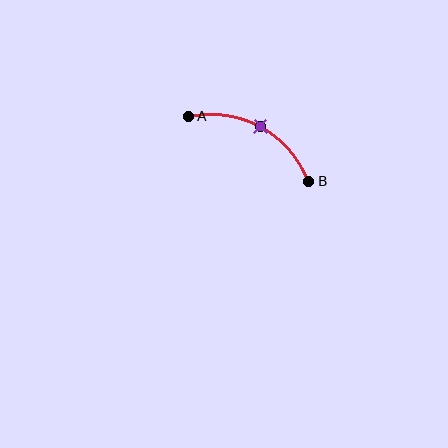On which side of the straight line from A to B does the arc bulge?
The arc bulges above the straight line connecting A and B.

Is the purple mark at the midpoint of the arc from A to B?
Yes. The purple mark lies on the arc at equal arc-length from both A and B — it is the arc midpoint.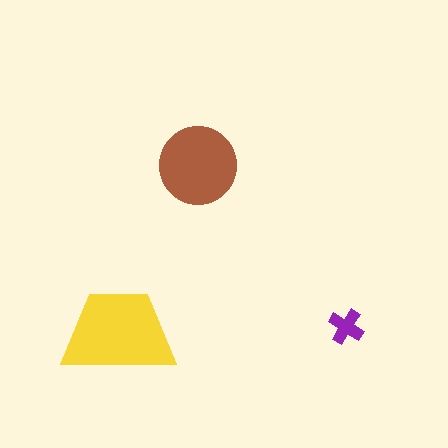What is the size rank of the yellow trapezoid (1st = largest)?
1st.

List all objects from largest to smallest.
The yellow trapezoid, the brown circle, the purple cross.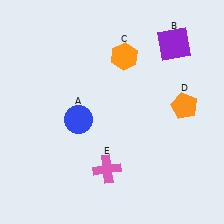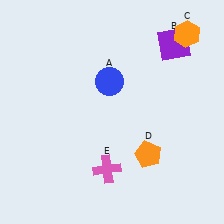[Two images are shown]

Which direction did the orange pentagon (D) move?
The orange pentagon (D) moved down.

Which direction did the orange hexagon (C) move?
The orange hexagon (C) moved right.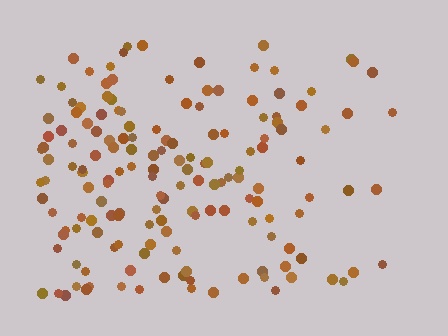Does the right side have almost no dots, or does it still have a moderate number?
Still a moderate number, just noticeably fewer than the left.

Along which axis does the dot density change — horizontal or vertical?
Horizontal.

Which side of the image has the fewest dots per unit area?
The right.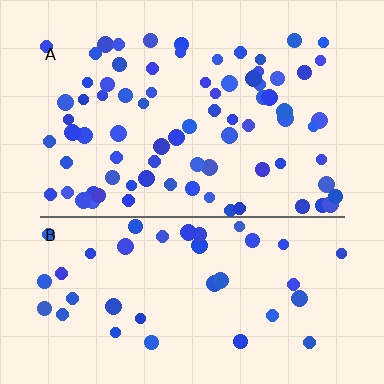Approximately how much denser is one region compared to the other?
Approximately 2.0× — region A over region B.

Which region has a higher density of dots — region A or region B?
A (the top).